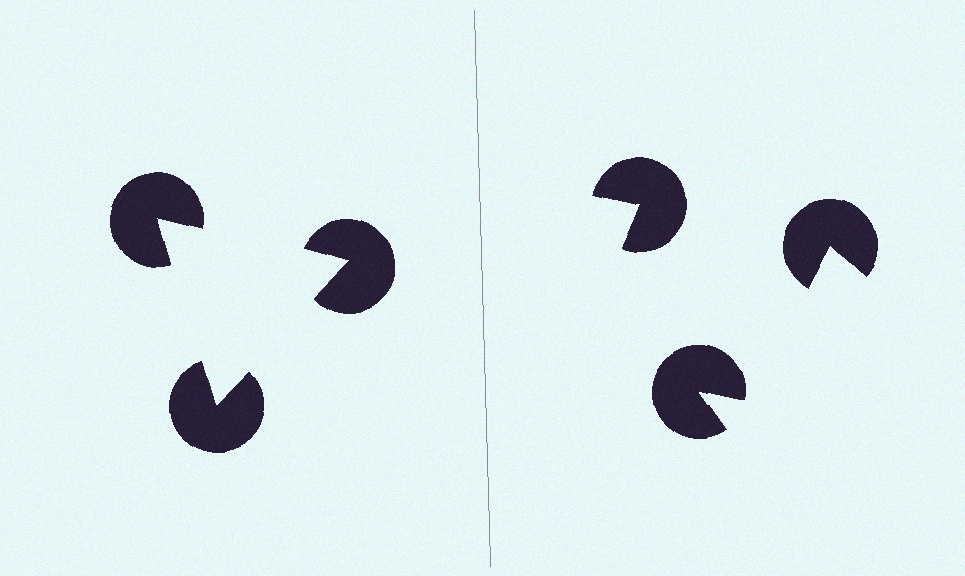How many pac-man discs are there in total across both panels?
6 — 3 on each side.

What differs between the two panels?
The pac-man discs are positioned identically on both sides; only the wedge orientations differ. On the left they align to a triangle; on the right they are misaligned.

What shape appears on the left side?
An illusory triangle.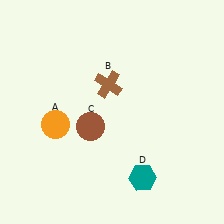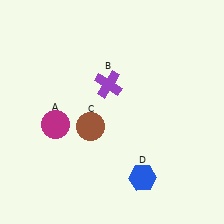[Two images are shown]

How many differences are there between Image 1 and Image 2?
There are 3 differences between the two images.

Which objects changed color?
A changed from orange to magenta. B changed from brown to purple. D changed from teal to blue.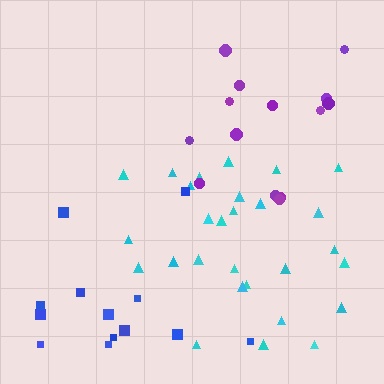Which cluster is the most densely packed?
Cyan.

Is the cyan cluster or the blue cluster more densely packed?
Cyan.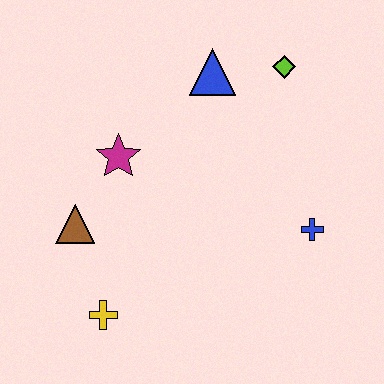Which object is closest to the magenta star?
The brown triangle is closest to the magenta star.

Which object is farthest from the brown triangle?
The lime diamond is farthest from the brown triangle.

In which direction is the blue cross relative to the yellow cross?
The blue cross is to the right of the yellow cross.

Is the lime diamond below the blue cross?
No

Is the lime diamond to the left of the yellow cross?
No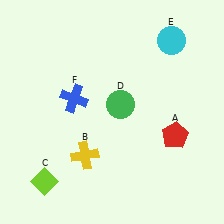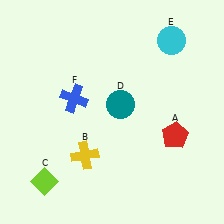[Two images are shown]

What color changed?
The circle (D) changed from green in Image 1 to teal in Image 2.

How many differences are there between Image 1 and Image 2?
There is 1 difference between the two images.